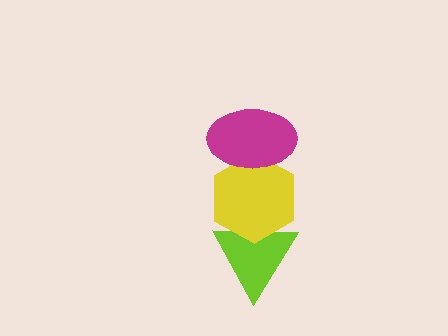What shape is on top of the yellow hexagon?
The magenta ellipse is on top of the yellow hexagon.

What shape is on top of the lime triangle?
The yellow hexagon is on top of the lime triangle.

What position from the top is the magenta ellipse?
The magenta ellipse is 1st from the top.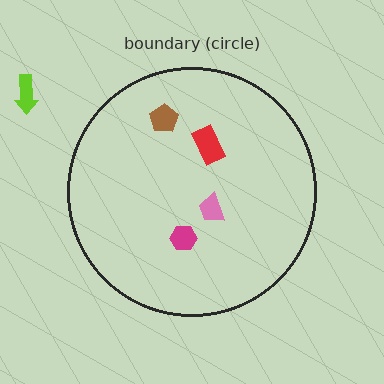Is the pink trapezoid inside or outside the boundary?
Inside.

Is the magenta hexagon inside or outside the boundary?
Inside.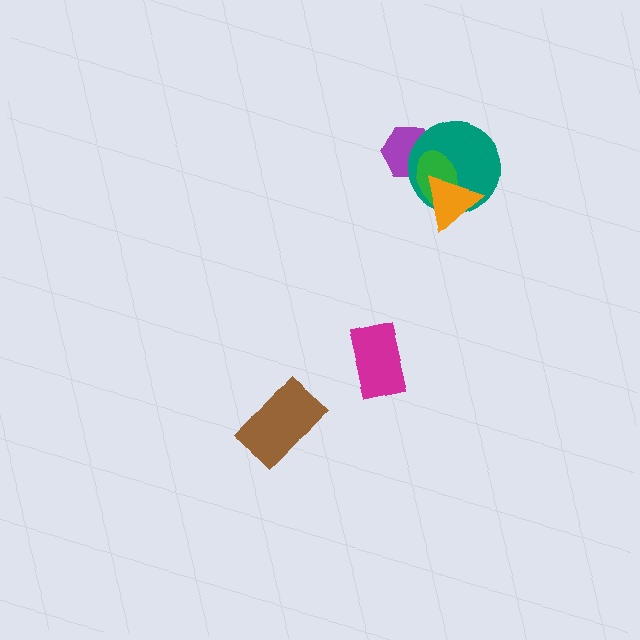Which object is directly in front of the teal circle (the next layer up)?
The green ellipse is directly in front of the teal circle.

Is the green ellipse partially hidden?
Yes, it is partially covered by another shape.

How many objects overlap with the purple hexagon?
2 objects overlap with the purple hexagon.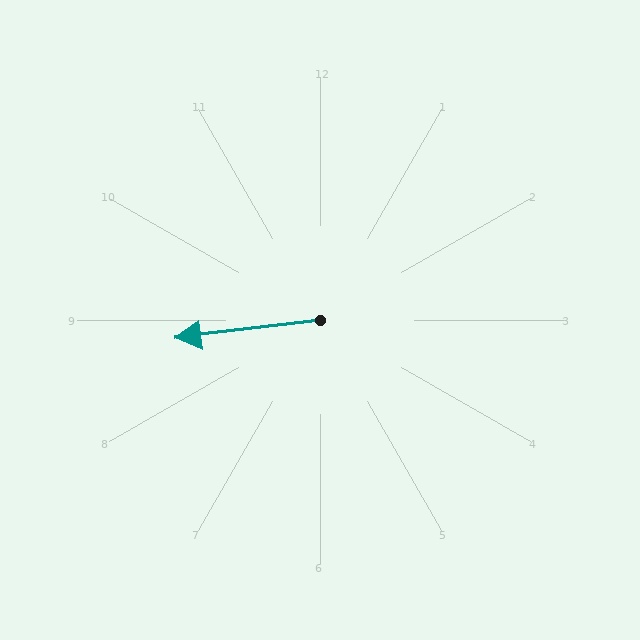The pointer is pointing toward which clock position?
Roughly 9 o'clock.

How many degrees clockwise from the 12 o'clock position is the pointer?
Approximately 263 degrees.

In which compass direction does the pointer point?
West.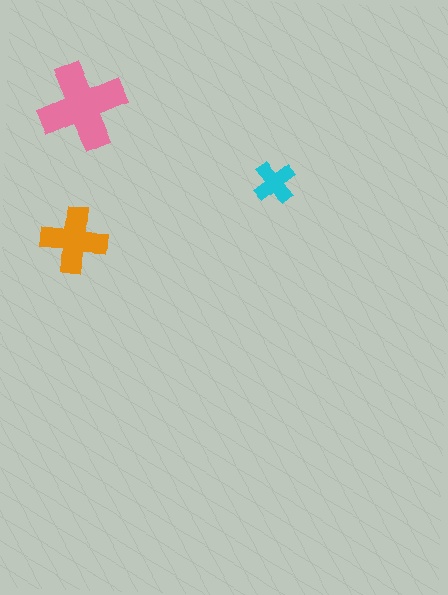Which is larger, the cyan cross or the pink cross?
The pink one.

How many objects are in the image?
There are 3 objects in the image.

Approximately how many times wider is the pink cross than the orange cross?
About 1.5 times wider.